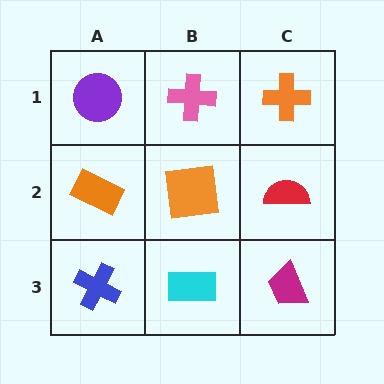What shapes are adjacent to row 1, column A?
An orange rectangle (row 2, column A), a pink cross (row 1, column B).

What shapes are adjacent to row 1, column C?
A red semicircle (row 2, column C), a pink cross (row 1, column B).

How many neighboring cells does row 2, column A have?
3.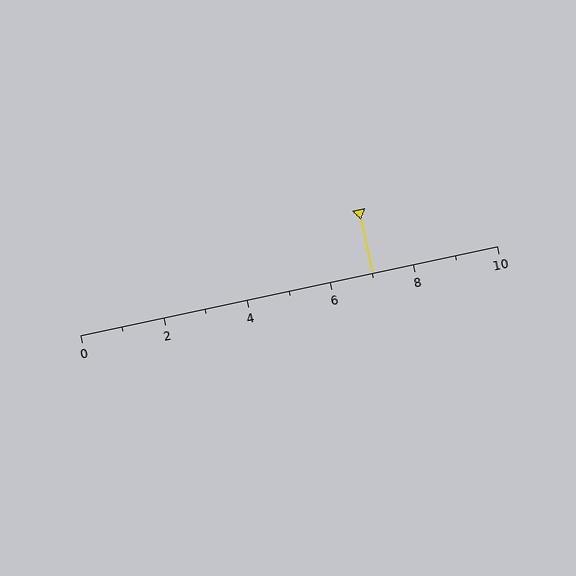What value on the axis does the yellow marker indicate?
The marker indicates approximately 7.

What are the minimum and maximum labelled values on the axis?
The axis runs from 0 to 10.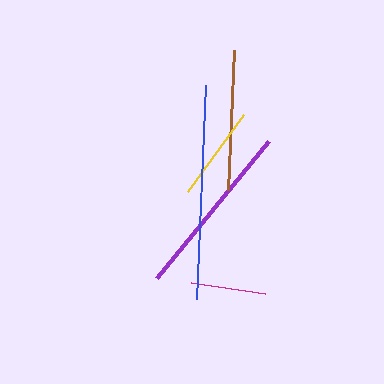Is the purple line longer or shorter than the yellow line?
The purple line is longer than the yellow line.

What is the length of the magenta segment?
The magenta segment is approximately 75 pixels long.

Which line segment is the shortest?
The magenta line is the shortest at approximately 75 pixels.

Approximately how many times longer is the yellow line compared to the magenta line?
The yellow line is approximately 1.3 times the length of the magenta line.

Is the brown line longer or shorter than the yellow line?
The brown line is longer than the yellow line.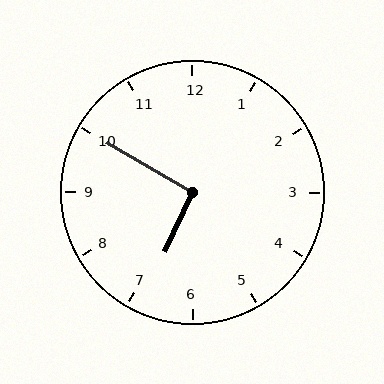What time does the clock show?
6:50.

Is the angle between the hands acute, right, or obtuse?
It is right.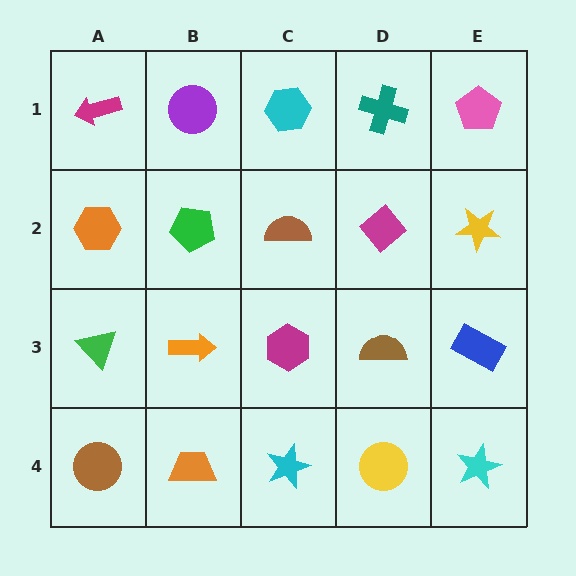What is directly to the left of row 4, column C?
An orange trapezoid.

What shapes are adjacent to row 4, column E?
A blue rectangle (row 3, column E), a yellow circle (row 4, column D).